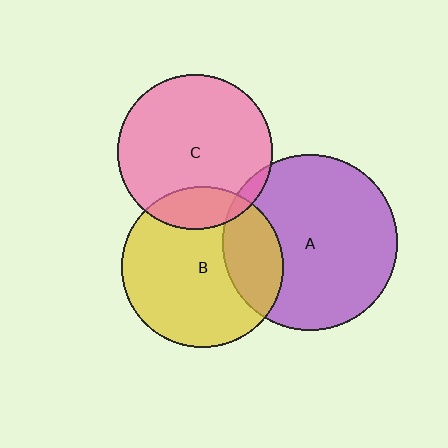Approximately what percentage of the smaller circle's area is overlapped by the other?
Approximately 5%.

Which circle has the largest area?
Circle A (purple).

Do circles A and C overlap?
Yes.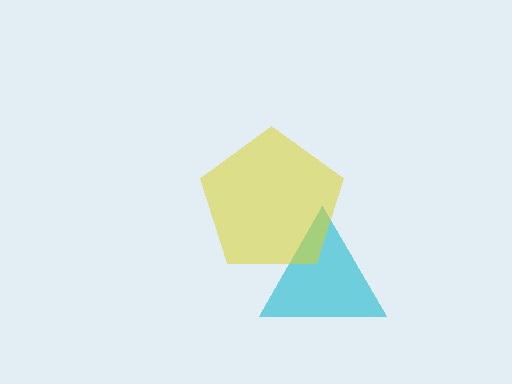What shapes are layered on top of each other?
The layered shapes are: a cyan triangle, a yellow pentagon.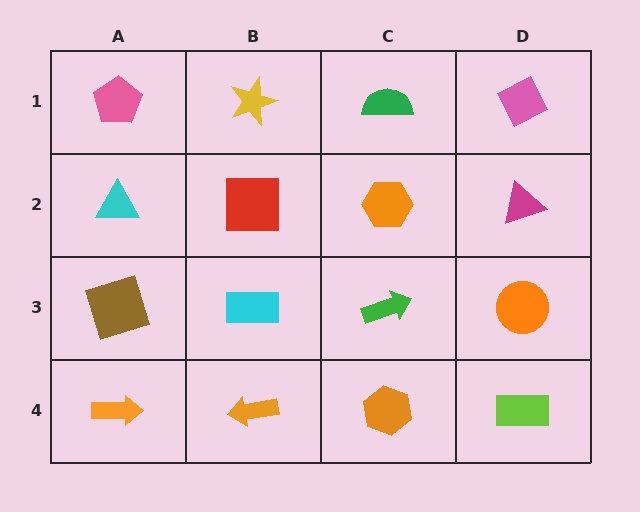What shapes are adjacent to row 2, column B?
A yellow star (row 1, column B), a cyan rectangle (row 3, column B), a cyan triangle (row 2, column A), an orange hexagon (row 2, column C).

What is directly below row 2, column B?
A cyan rectangle.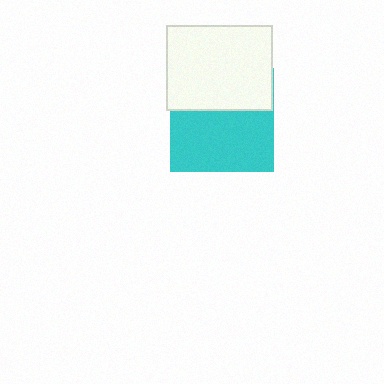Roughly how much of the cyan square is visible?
About half of it is visible (roughly 58%).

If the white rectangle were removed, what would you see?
You would see the complete cyan square.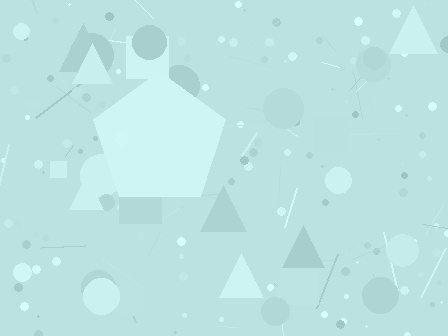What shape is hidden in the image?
A pentagon is hidden in the image.